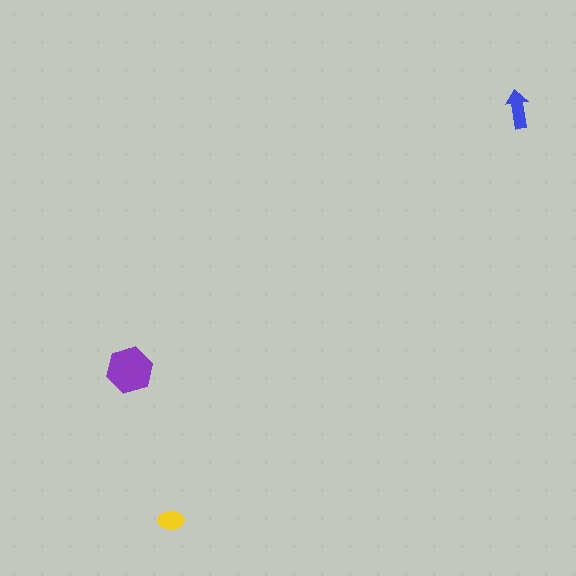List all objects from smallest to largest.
The yellow ellipse, the blue arrow, the purple hexagon.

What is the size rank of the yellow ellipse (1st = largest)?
3rd.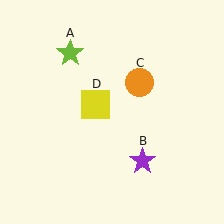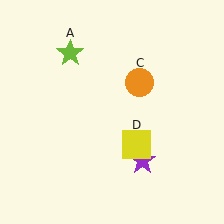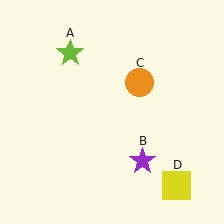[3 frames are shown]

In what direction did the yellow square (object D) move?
The yellow square (object D) moved down and to the right.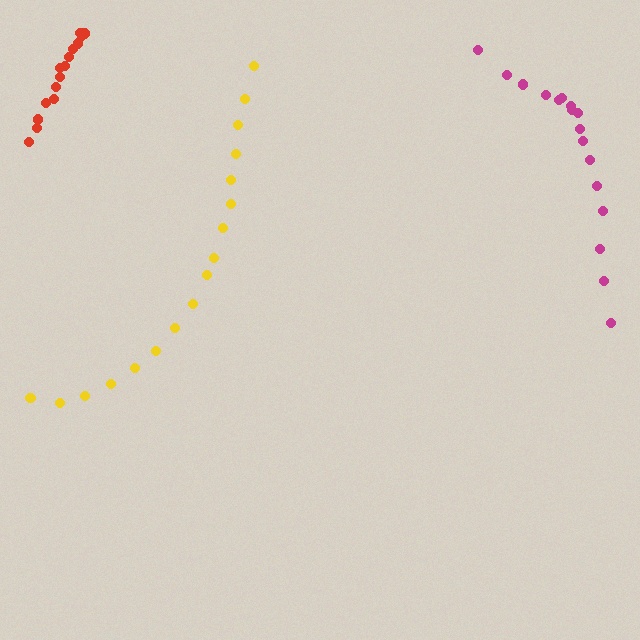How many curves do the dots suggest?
There are 3 distinct paths.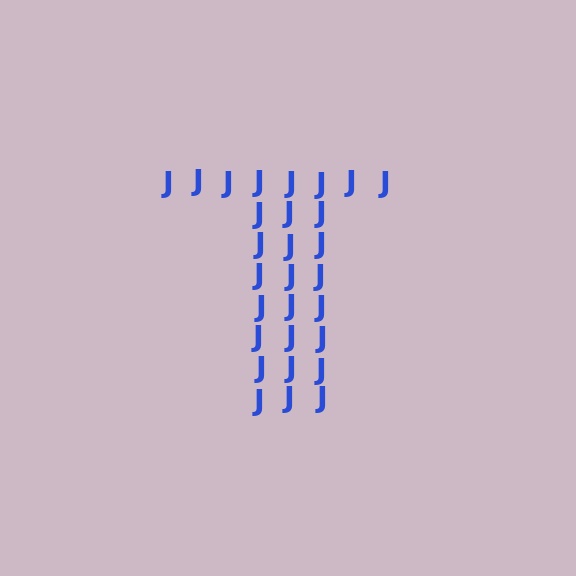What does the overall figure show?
The overall figure shows the letter T.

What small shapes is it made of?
It is made of small letter J's.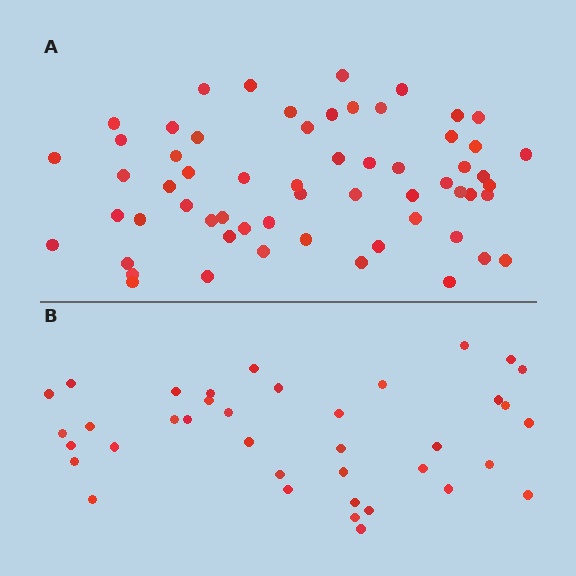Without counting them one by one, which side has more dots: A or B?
Region A (the top region) has more dots.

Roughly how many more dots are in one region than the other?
Region A has approximately 20 more dots than region B.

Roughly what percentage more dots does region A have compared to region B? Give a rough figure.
About 60% more.